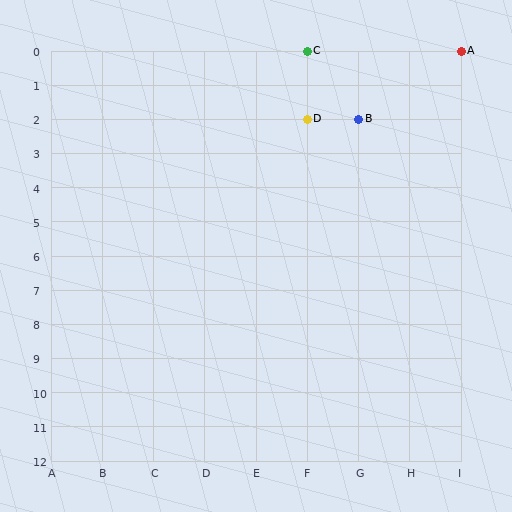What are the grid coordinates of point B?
Point B is at grid coordinates (G, 2).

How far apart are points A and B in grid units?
Points A and B are 2 columns and 2 rows apart (about 2.8 grid units diagonally).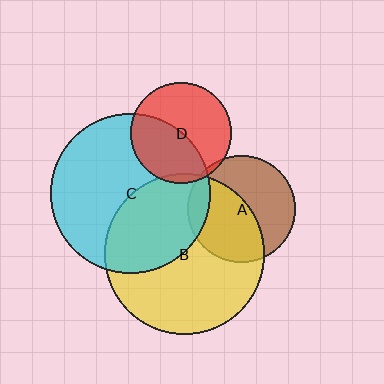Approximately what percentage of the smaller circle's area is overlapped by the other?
Approximately 10%.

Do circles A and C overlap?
Yes.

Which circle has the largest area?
Circle C (cyan).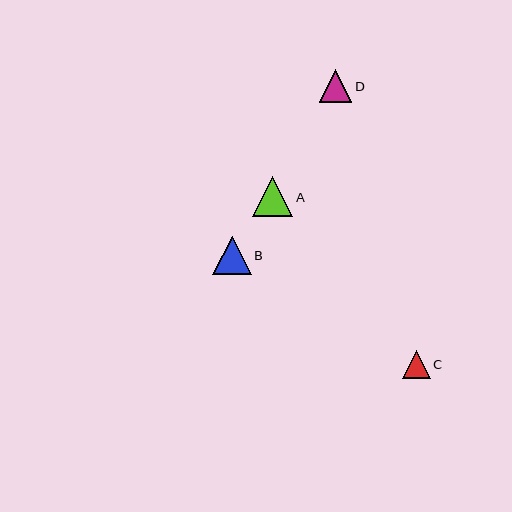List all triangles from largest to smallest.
From largest to smallest: A, B, D, C.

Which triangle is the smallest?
Triangle C is the smallest with a size of approximately 28 pixels.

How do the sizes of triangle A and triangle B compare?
Triangle A and triangle B are approximately the same size.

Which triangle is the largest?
Triangle A is the largest with a size of approximately 41 pixels.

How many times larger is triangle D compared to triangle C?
Triangle D is approximately 1.2 times the size of triangle C.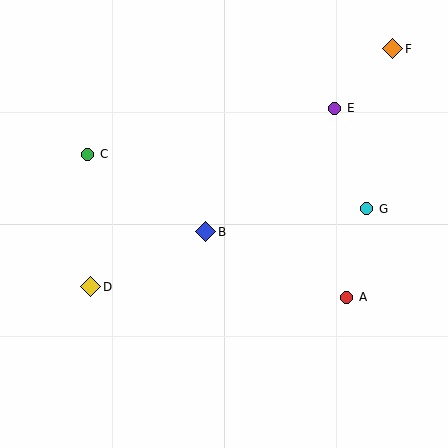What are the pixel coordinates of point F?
Point F is at (393, 49).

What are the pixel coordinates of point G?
Point G is at (367, 209).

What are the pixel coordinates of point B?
Point B is at (206, 232).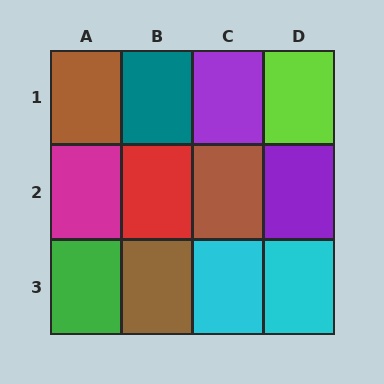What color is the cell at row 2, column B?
Red.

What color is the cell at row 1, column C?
Purple.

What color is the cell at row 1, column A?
Brown.